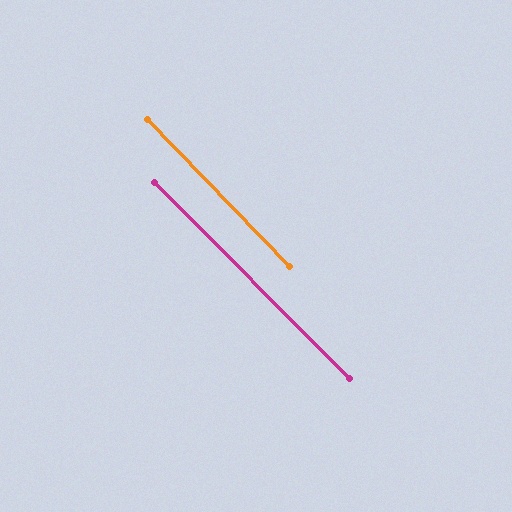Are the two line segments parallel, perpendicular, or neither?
Parallel — their directions differ by only 0.9°.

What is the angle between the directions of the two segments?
Approximately 1 degree.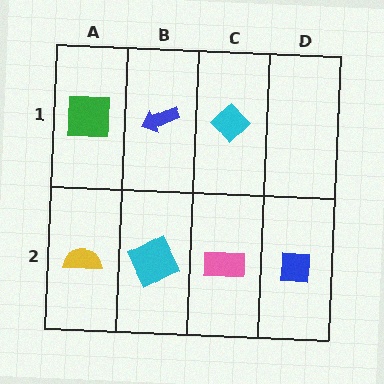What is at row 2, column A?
A yellow semicircle.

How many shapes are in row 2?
4 shapes.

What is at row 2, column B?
A cyan square.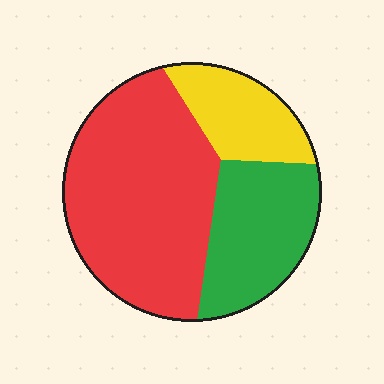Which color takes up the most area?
Red, at roughly 55%.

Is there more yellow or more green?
Green.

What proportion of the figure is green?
Green covers roughly 25% of the figure.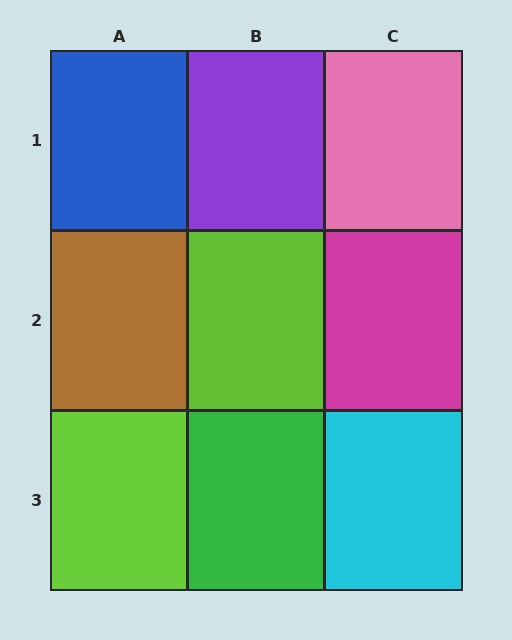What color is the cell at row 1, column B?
Purple.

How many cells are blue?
1 cell is blue.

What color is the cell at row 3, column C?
Cyan.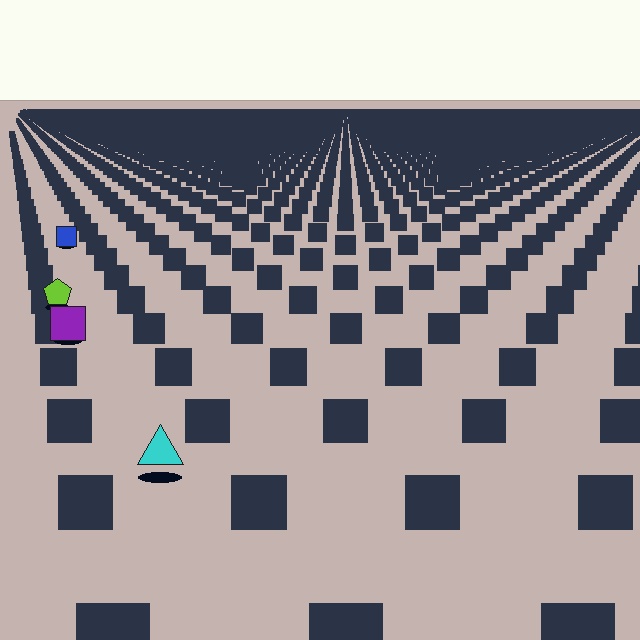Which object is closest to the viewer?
The cyan triangle is closest. The texture marks near it are larger and more spread out.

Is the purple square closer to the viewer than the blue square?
Yes. The purple square is closer — you can tell from the texture gradient: the ground texture is coarser near it.